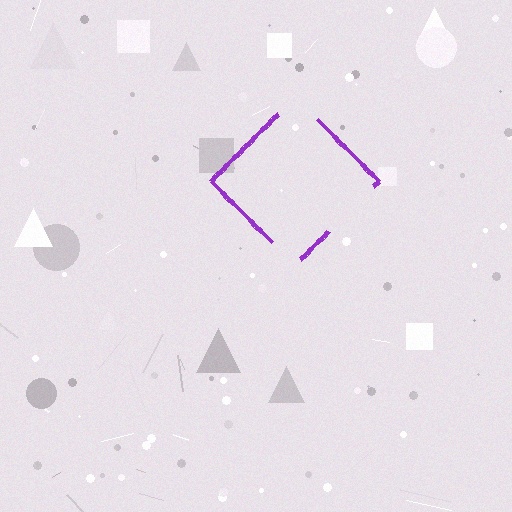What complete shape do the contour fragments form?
The contour fragments form a diamond.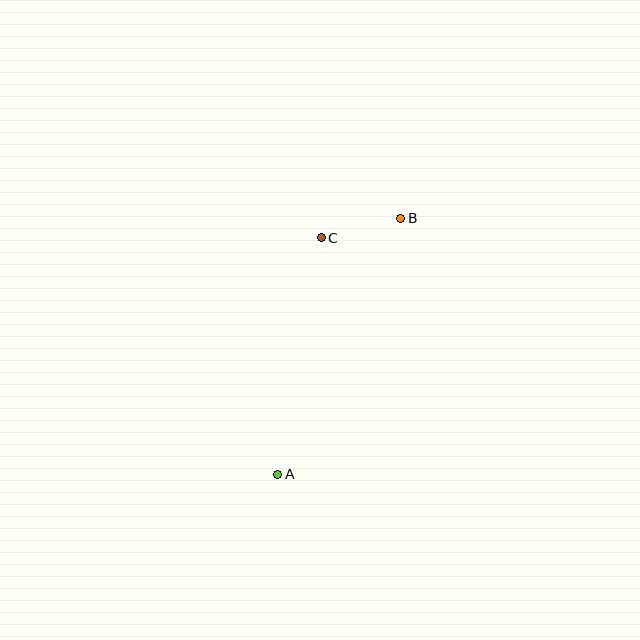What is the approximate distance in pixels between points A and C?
The distance between A and C is approximately 240 pixels.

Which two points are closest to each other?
Points B and C are closest to each other.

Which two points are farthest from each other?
Points A and B are farthest from each other.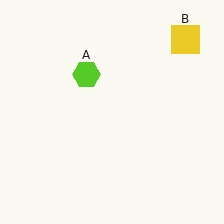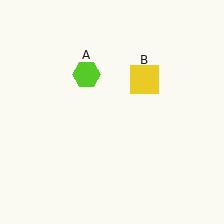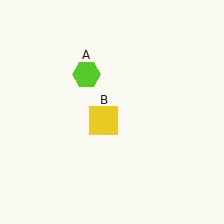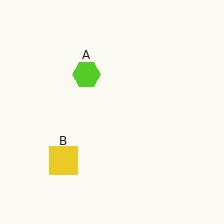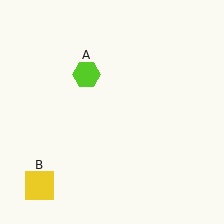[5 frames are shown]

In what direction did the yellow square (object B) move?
The yellow square (object B) moved down and to the left.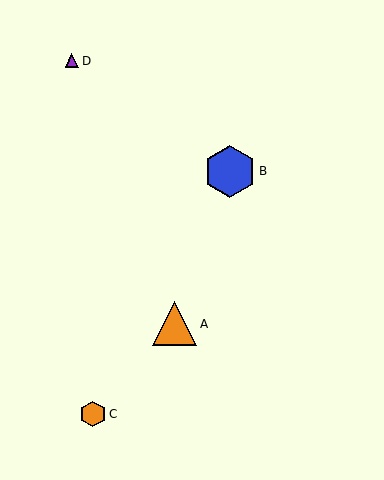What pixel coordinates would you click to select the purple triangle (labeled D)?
Click at (72, 61) to select the purple triangle D.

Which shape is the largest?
The blue hexagon (labeled B) is the largest.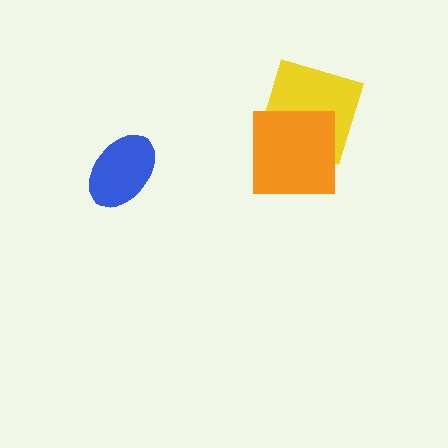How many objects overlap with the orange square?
1 object overlaps with the orange square.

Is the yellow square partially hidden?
Yes, it is partially covered by another shape.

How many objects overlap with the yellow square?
1 object overlaps with the yellow square.